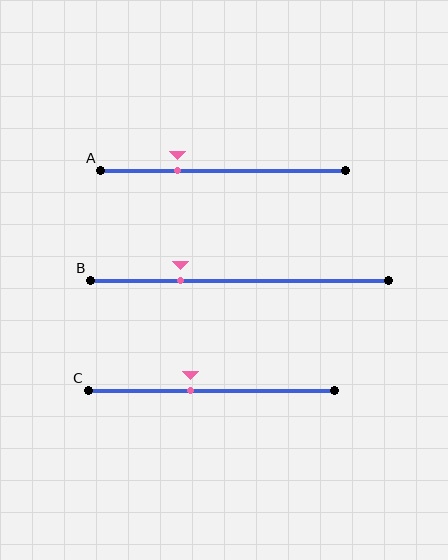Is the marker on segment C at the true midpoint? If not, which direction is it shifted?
No, the marker on segment C is shifted to the left by about 9% of the segment length.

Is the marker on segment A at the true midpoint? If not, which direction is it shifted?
No, the marker on segment A is shifted to the left by about 19% of the segment length.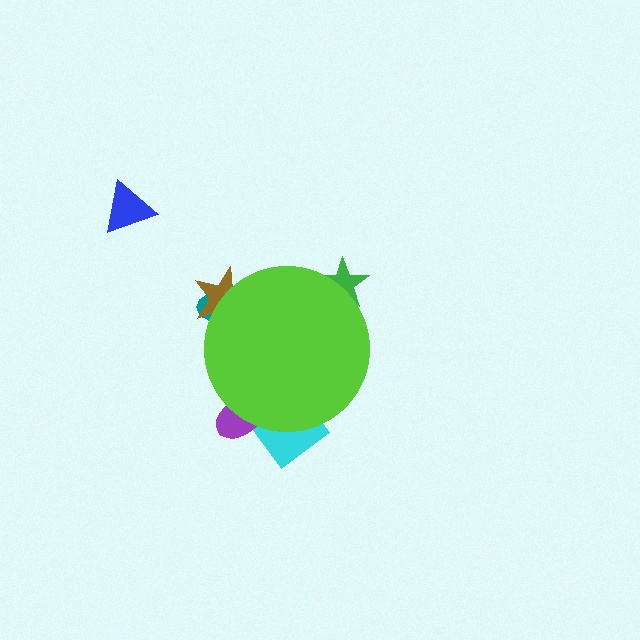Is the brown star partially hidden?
Yes, the brown star is partially hidden behind the lime circle.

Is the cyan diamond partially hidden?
Yes, the cyan diamond is partially hidden behind the lime circle.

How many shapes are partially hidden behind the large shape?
5 shapes are partially hidden.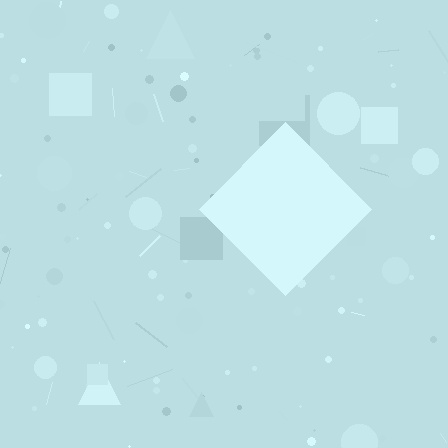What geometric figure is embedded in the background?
A diamond is embedded in the background.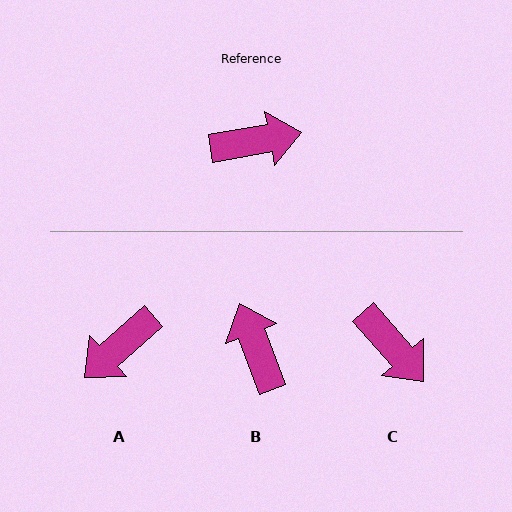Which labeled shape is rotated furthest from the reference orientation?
A, about 148 degrees away.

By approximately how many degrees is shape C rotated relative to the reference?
Approximately 59 degrees clockwise.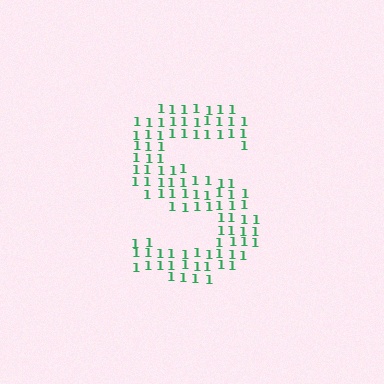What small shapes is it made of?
It is made of small digit 1's.